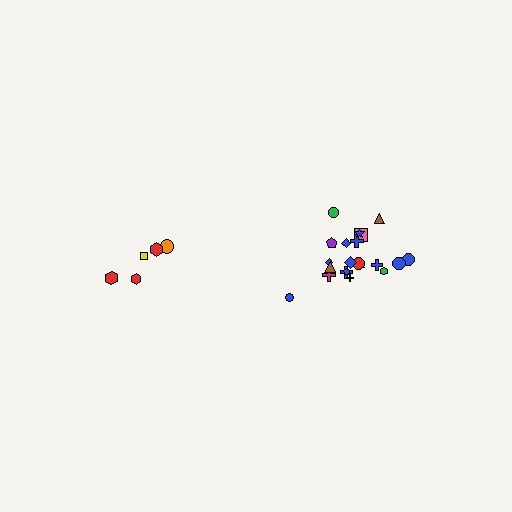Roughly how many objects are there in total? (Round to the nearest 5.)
Roughly 25 objects in total.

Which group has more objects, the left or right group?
The right group.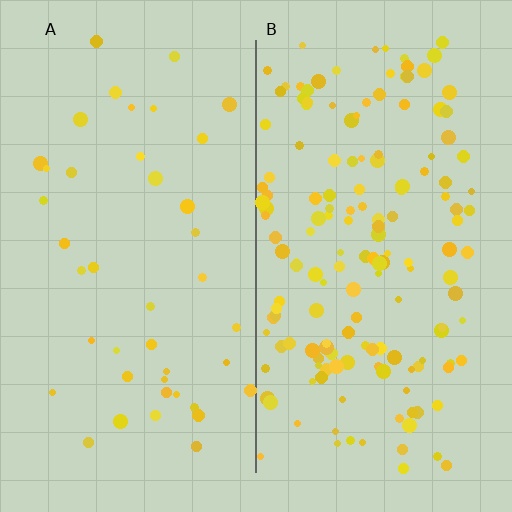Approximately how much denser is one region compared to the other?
Approximately 3.8× — region B over region A.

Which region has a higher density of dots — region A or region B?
B (the right).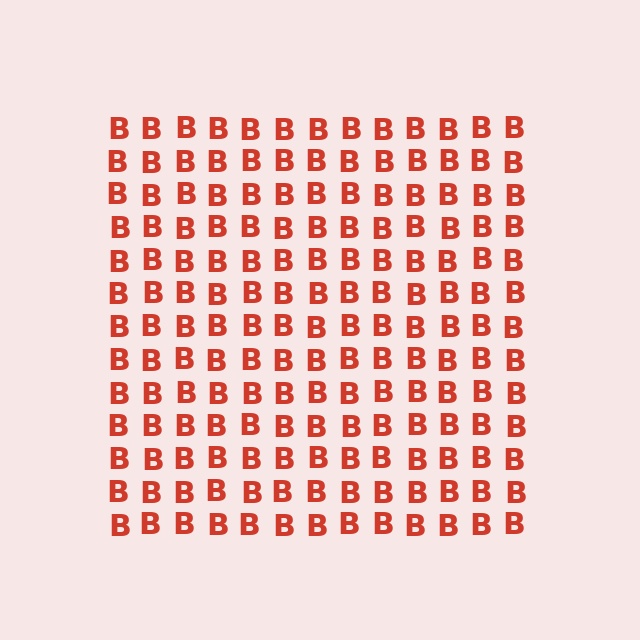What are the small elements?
The small elements are letter B's.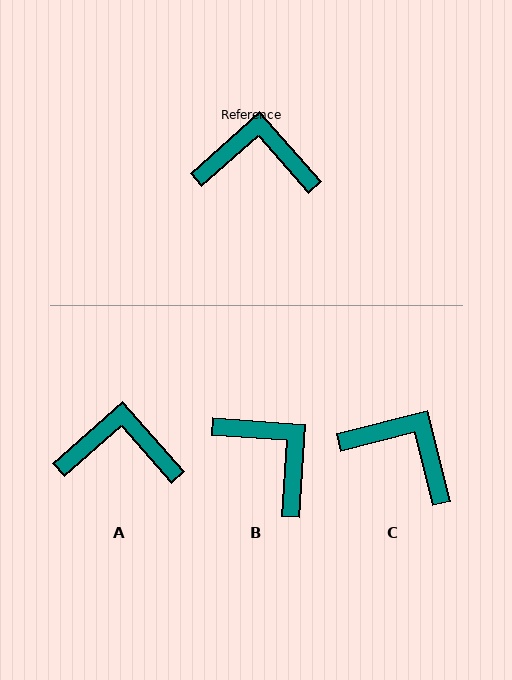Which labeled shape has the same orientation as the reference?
A.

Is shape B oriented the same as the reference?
No, it is off by about 46 degrees.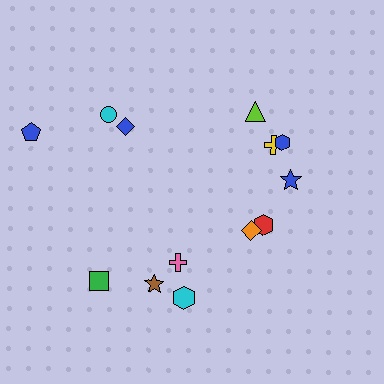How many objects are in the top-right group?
There are 5 objects.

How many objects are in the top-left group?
There are 3 objects.